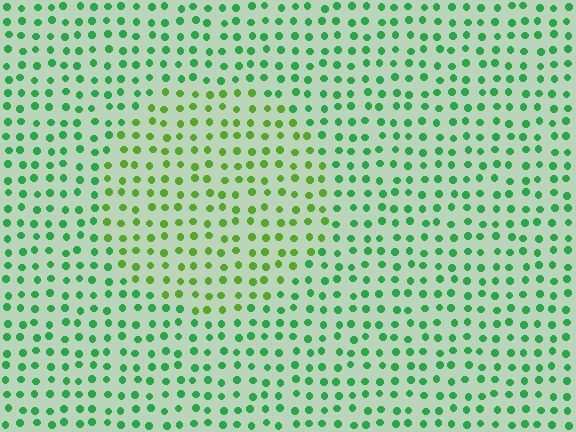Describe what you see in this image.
The image is filled with small green elements in a uniform arrangement. A circle-shaped region is visible where the elements are tinted to a slightly different hue, forming a subtle color boundary.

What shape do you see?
I see a circle.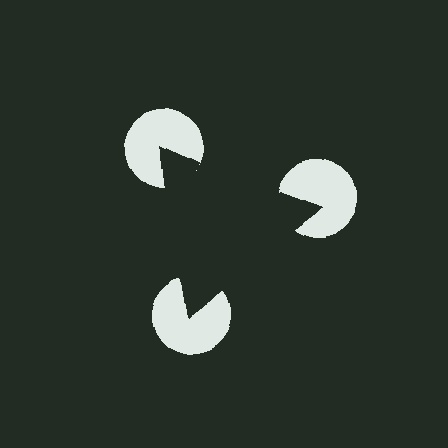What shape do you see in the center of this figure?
An illusory triangle — its edges are inferred from the aligned wedge cuts in the pac-man discs, not physically drawn.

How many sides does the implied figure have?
3 sides.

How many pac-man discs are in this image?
There are 3 — one at each vertex of the illusory triangle.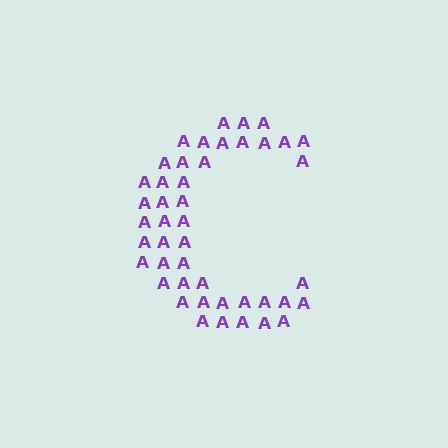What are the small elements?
The small elements are letter A's.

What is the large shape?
The large shape is the letter C.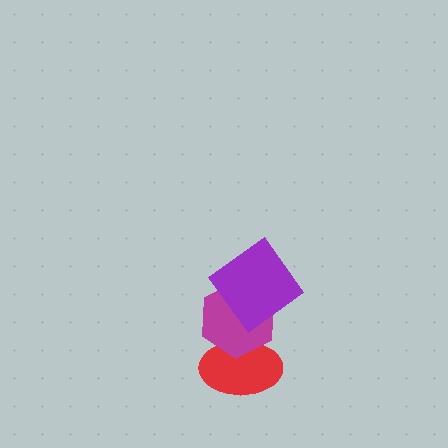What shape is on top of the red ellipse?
The magenta hexagon is on top of the red ellipse.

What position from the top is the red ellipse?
The red ellipse is 3rd from the top.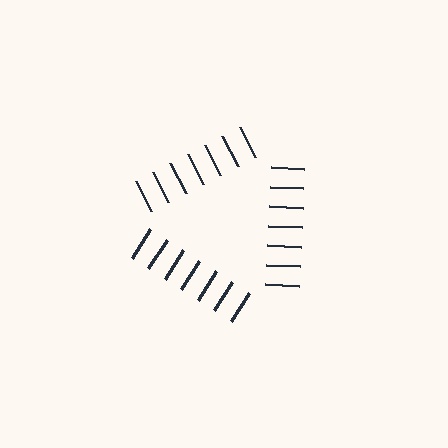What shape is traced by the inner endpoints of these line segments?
An illusory triangle — the line segments terminate on its edges but no continuous stroke is drawn.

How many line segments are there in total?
21 — 7 along each of the 3 edges.